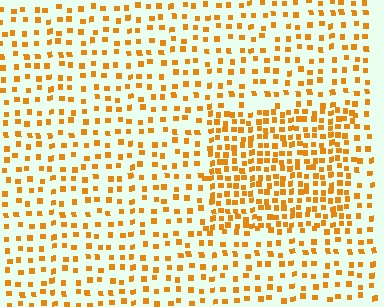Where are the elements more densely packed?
The elements are more densely packed inside the rectangle boundary.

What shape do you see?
I see a rectangle.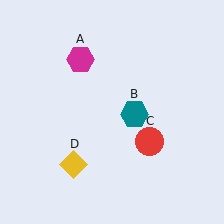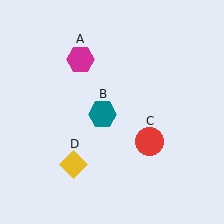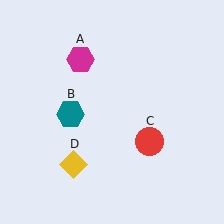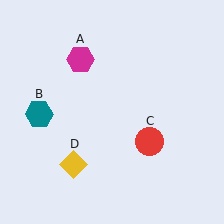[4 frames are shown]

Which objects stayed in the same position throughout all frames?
Magenta hexagon (object A) and red circle (object C) and yellow diamond (object D) remained stationary.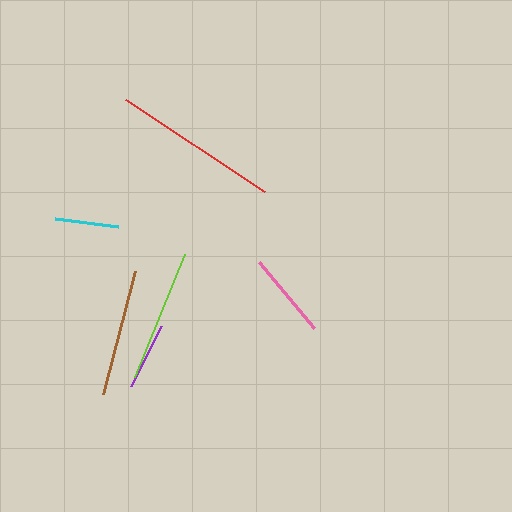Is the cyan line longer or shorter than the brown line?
The brown line is longer than the cyan line.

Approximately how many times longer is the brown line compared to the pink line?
The brown line is approximately 1.5 times the length of the pink line.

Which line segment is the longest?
The red line is the longest at approximately 167 pixels.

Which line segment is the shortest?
The cyan line is the shortest at approximately 64 pixels.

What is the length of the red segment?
The red segment is approximately 167 pixels long.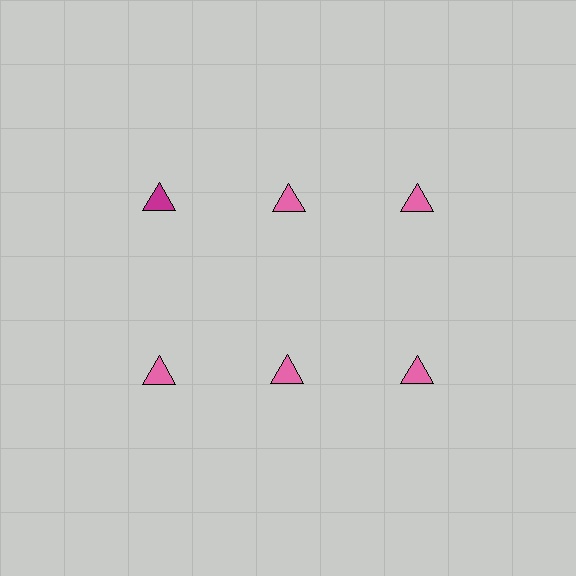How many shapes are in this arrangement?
There are 6 shapes arranged in a grid pattern.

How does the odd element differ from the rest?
It has a different color: magenta instead of pink.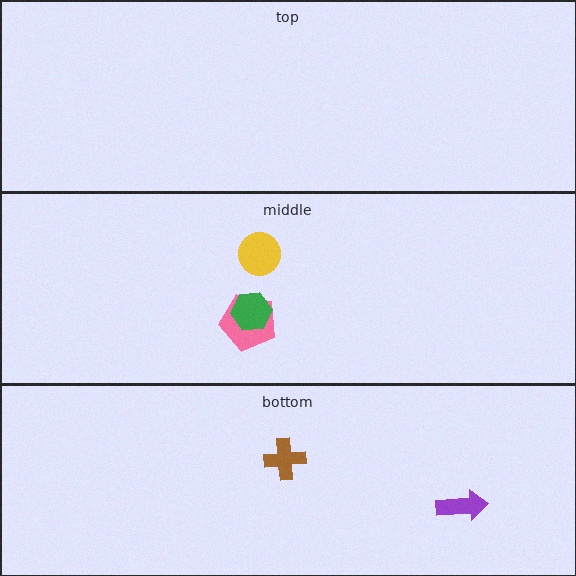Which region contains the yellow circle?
The middle region.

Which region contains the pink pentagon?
The middle region.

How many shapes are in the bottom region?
2.